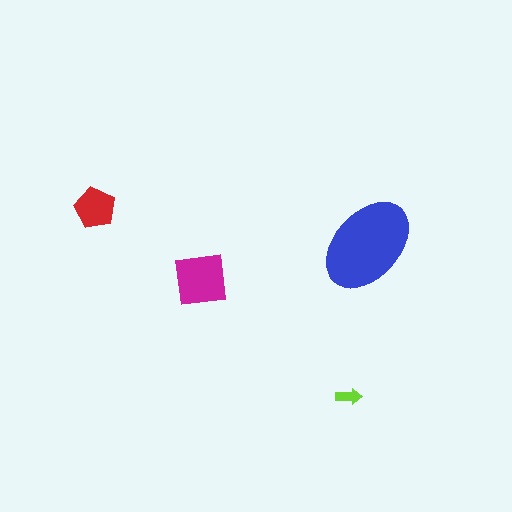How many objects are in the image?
There are 4 objects in the image.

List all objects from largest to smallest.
The blue ellipse, the magenta square, the red pentagon, the lime arrow.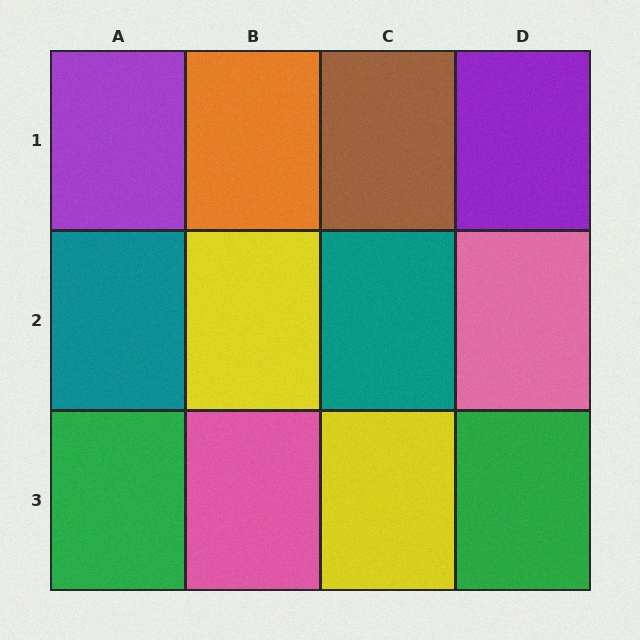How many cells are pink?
2 cells are pink.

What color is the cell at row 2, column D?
Pink.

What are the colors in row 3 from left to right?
Green, pink, yellow, green.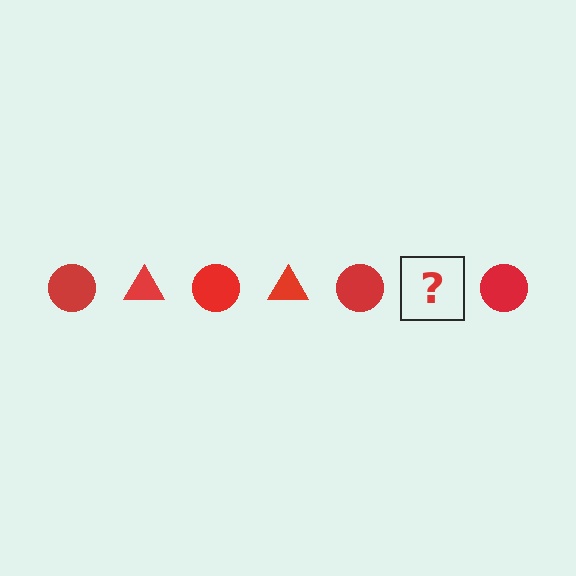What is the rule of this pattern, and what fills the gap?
The rule is that the pattern cycles through circle, triangle shapes in red. The gap should be filled with a red triangle.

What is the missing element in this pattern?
The missing element is a red triangle.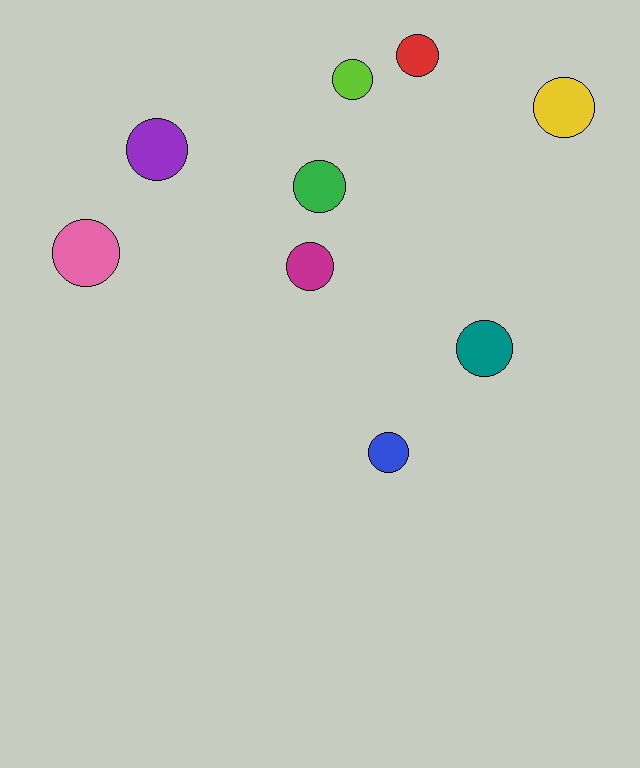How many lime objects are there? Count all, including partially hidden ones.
There is 1 lime object.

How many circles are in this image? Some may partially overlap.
There are 9 circles.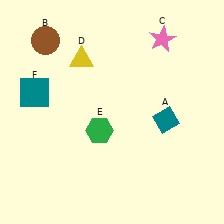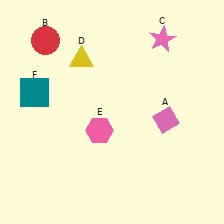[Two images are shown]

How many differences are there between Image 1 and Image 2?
There are 3 differences between the two images.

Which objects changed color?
A changed from teal to pink. B changed from brown to red. E changed from green to pink.